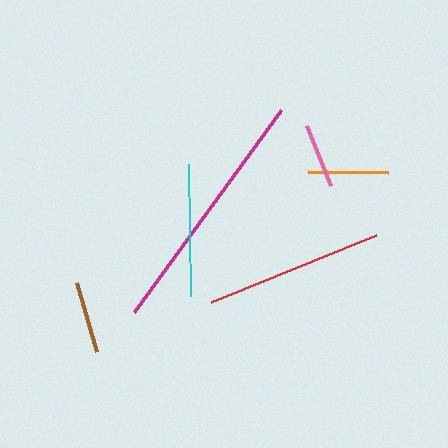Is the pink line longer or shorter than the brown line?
The brown line is longer than the pink line.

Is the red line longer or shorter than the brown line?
The red line is longer than the brown line.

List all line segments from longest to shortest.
From longest to shortest: magenta, red, cyan, orange, brown, pink.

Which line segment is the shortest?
The pink line is the shortest at approximately 65 pixels.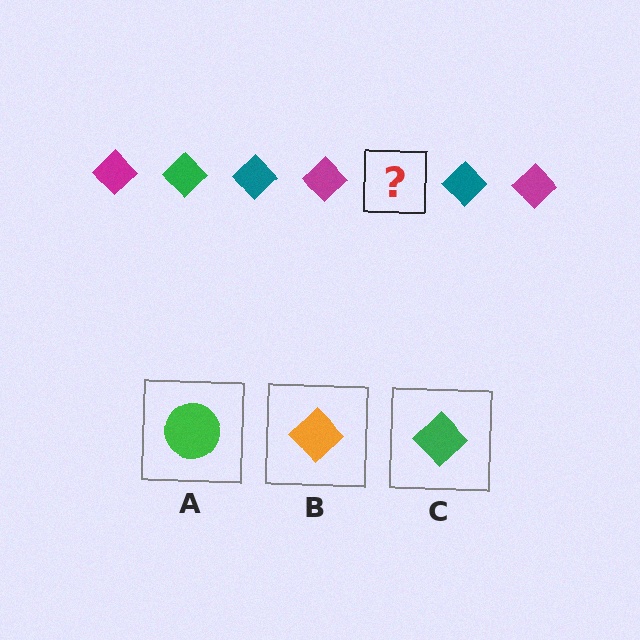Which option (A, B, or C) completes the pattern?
C.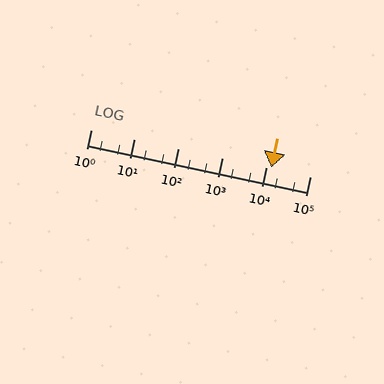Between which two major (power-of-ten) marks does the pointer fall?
The pointer is between 10000 and 100000.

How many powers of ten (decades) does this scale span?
The scale spans 5 decades, from 1 to 100000.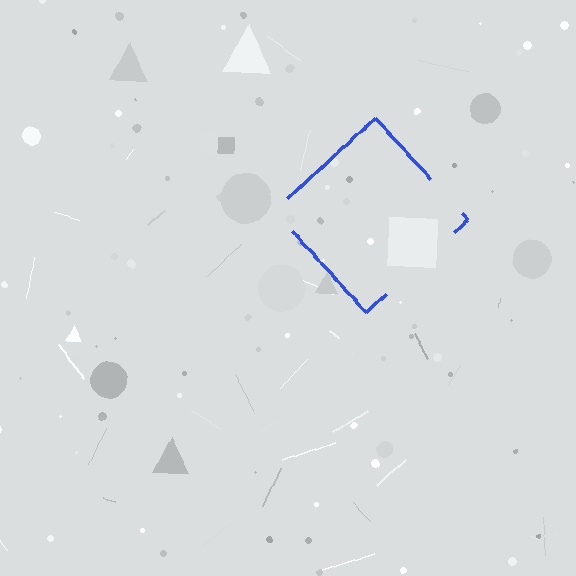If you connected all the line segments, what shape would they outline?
They would outline a diamond.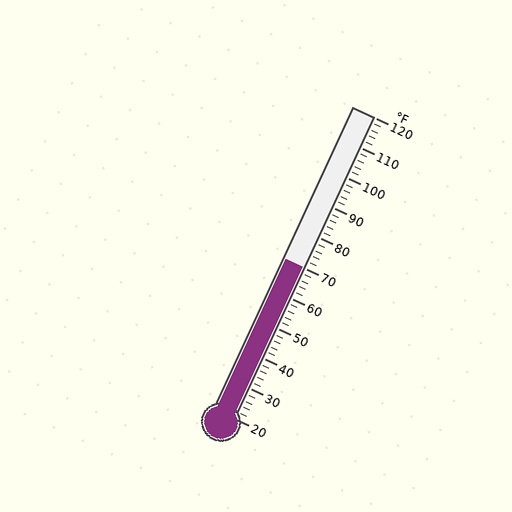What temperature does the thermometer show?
The thermometer shows approximately 70°F.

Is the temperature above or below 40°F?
The temperature is above 40°F.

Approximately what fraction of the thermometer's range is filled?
The thermometer is filled to approximately 50% of its range.